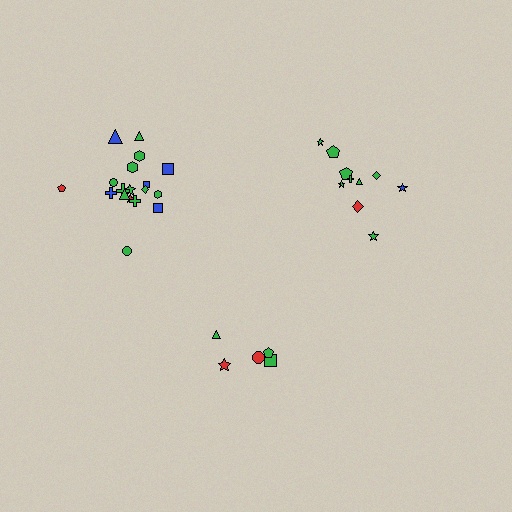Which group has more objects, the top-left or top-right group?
The top-left group.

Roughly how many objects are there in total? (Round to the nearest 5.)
Roughly 35 objects in total.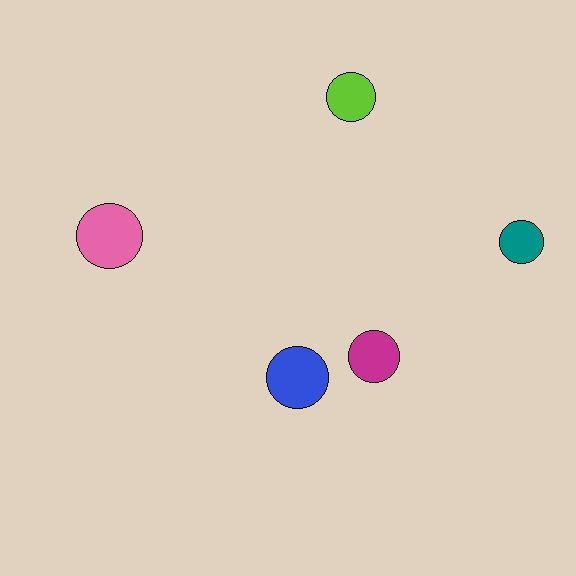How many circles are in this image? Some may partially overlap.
There are 5 circles.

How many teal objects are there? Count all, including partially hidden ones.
There is 1 teal object.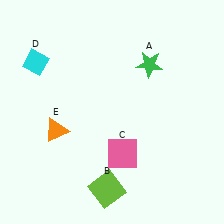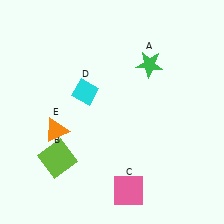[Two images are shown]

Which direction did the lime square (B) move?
The lime square (B) moved left.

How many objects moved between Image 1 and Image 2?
3 objects moved between the two images.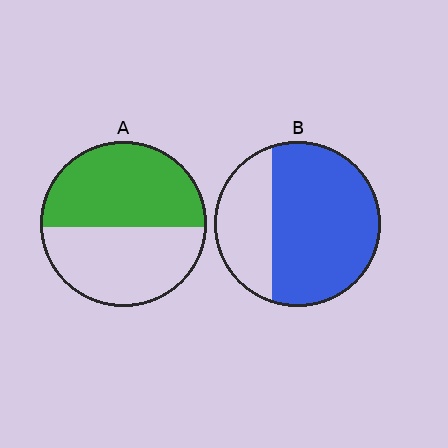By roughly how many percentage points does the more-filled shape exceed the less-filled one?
By roughly 15 percentage points (B over A).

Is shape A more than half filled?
Roughly half.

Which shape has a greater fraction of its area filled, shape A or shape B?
Shape B.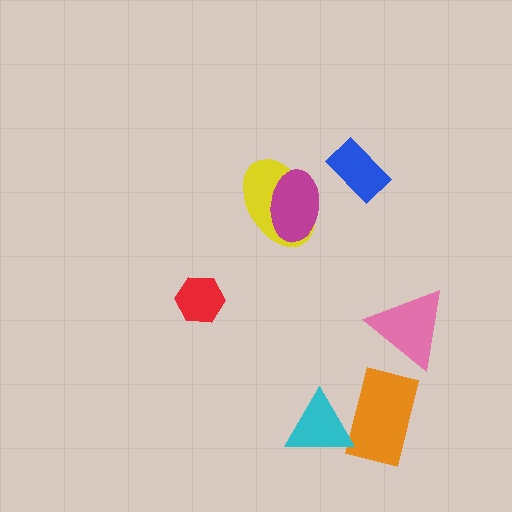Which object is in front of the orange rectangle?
The cyan triangle is in front of the orange rectangle.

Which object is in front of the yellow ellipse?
The magenta ellipse is in front of the yellow ellipse.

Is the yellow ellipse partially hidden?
Yes, it is partially covered by another shape.